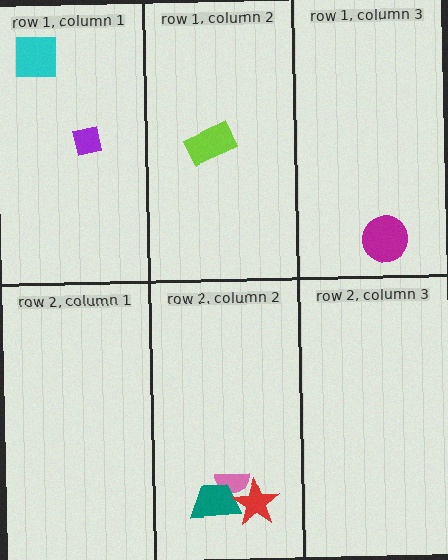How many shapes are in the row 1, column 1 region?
2.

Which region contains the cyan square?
The row 1, column 1 region.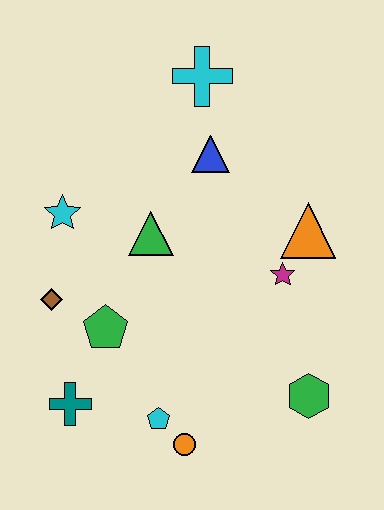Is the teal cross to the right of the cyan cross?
No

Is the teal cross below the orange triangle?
Yes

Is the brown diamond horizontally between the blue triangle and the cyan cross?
No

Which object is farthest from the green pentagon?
The cyan cross is farthest from the green pentagon.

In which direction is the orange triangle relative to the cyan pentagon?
The orange triangle is above the cyan pentagon.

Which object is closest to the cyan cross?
The blue triangle is closest to the cyan cross.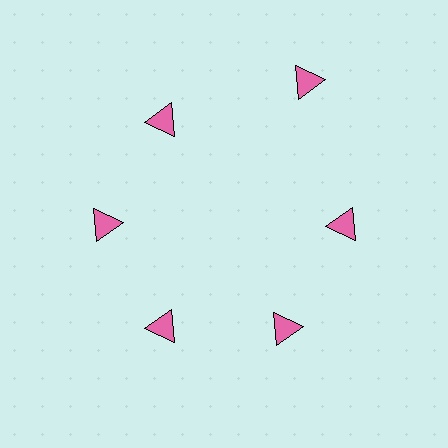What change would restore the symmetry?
The symmetry would be restored by moving it inward, back onto the ring so that all 6 triangles sit at equal angles and equal distance from the center.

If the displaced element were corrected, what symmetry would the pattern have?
It would have 6-fold rotational symmetry — the pattern would map onto itself every 60 degrees.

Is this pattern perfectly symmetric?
No. The 6 pink triangles are arranged in a ring, but one element near the 1 o'clock position is pushed outward from the center, breaking the 6-fold rotational symmetry.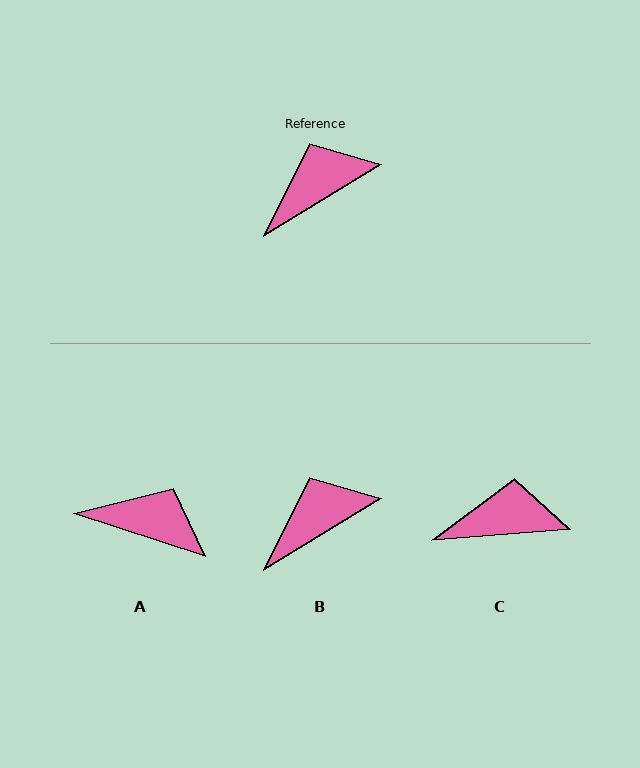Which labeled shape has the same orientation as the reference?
B.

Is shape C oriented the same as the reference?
No, it is off by about 27 degrees.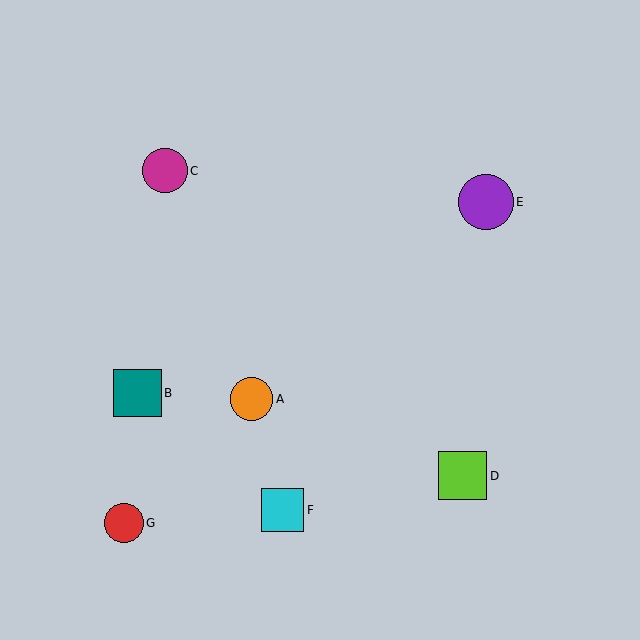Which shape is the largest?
The purple circle (labeled E) is the largest.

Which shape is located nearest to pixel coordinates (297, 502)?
The cyan square (labeled F) at (283, 510) is nearest to that location.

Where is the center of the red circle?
The center of the red circle is at (124, 523).